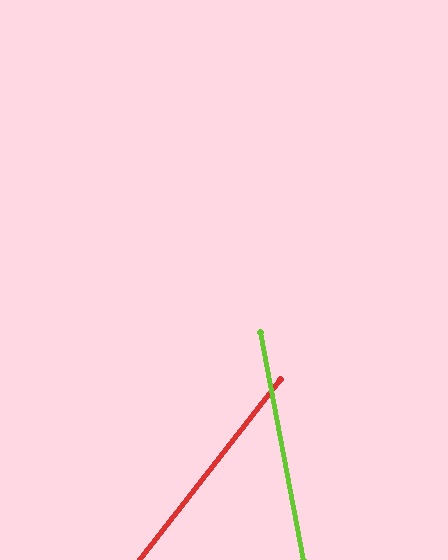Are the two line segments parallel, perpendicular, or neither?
Neither parallel nor perpendicular — they differ by about 49°.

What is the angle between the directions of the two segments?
Approximately 49 degrees.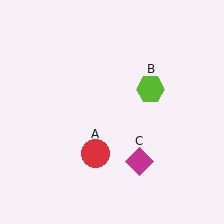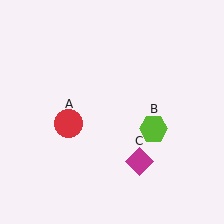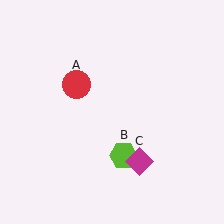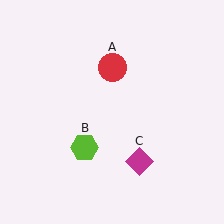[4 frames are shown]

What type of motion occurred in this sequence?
The red circle (object A), lime hexagon (object B) rotated clockwise around the center of the scene.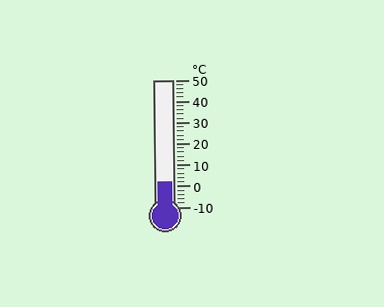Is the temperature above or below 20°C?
The temperature is below 20°C.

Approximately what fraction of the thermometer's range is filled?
The thermometer is filled to approximately 20% of its range.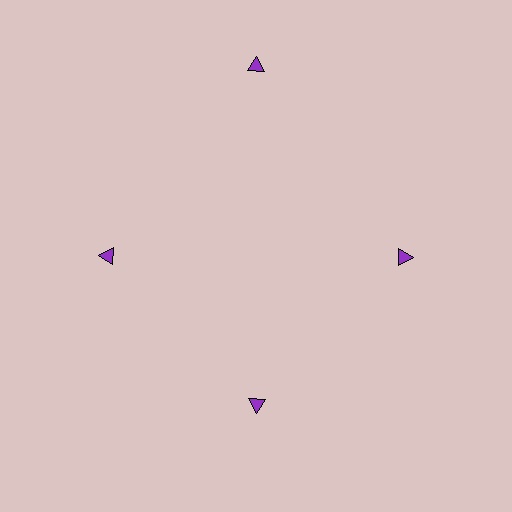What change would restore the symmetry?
The symmetry would be restored by moving it inward, back onto the ring so that all 4 triangles sit at equal angles and equal distance from the center.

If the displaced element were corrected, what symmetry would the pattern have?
It would have 4-fold rotational symmetry — the pattern would map onto itself every 90 degrees.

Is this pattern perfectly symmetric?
No. The 4 purple triangles are arranged in a ring, but one element near the 12 o'clock position is pushed outward from the center, breaking the 4-fold rotational symmetry.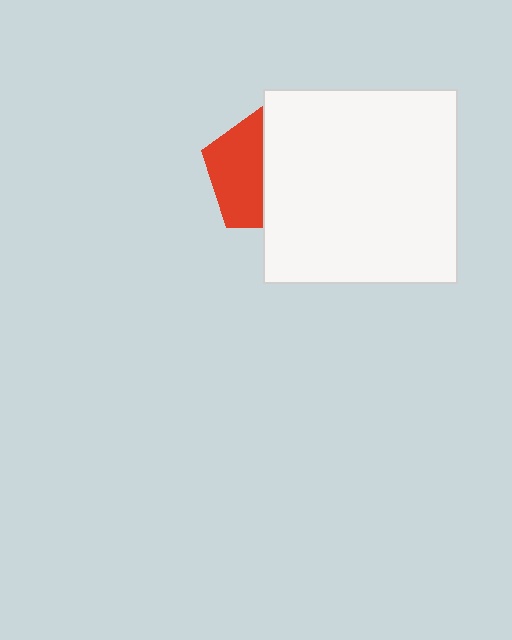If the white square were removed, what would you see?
You would see the complete red pentagon.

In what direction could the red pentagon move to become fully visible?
The red pentagon could move left. That would shift it out from behind the white square entirely.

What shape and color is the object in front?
The object in front is a white square.